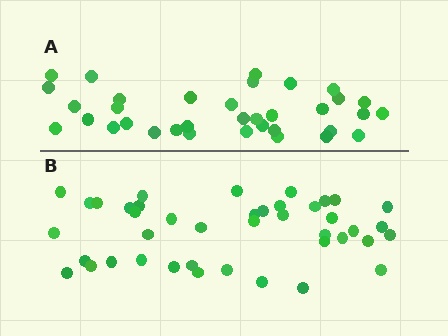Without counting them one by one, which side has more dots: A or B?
Region B (the bottom region) has more dots.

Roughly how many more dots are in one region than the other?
Region B has roughly 8 or so more dots than region A.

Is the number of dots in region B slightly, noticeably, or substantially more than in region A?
Region B has only slightly more — the two regions are fairly close. The ratio is roughly 1.2 to 1.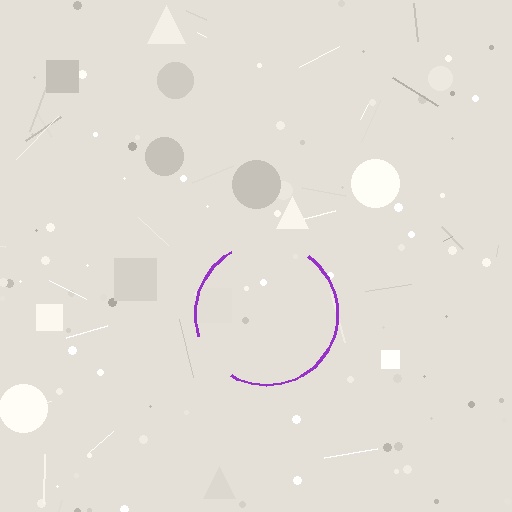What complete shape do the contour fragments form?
The contour fragments form a circle.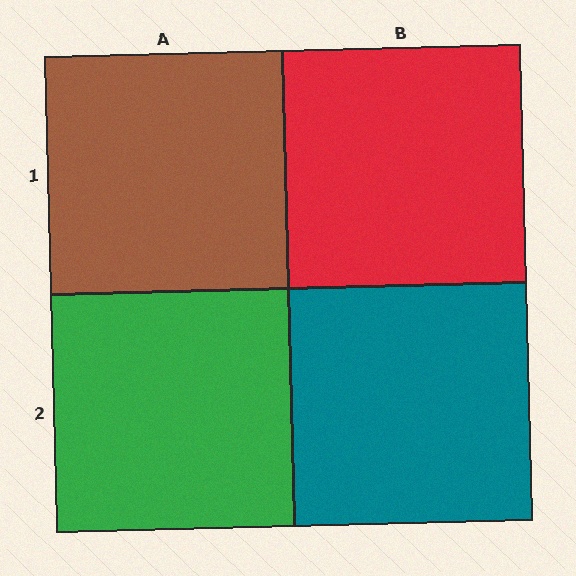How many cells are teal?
1 cell is teal.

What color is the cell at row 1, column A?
Brown.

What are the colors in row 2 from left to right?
Green, teal.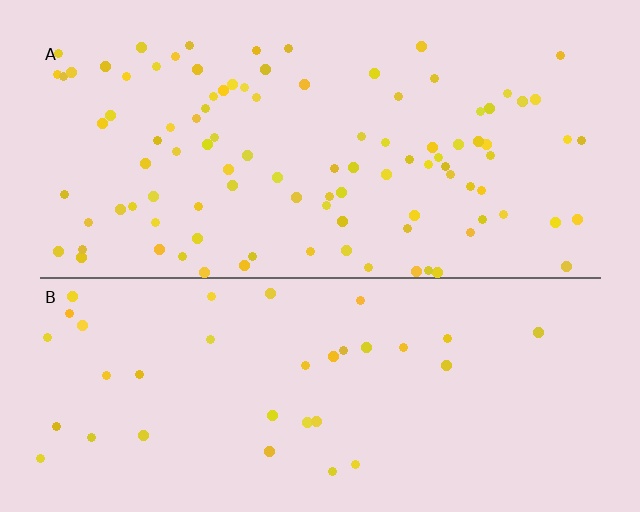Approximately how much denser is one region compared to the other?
Approximately 2.9× — region A over region B.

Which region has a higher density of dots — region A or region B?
A (the top).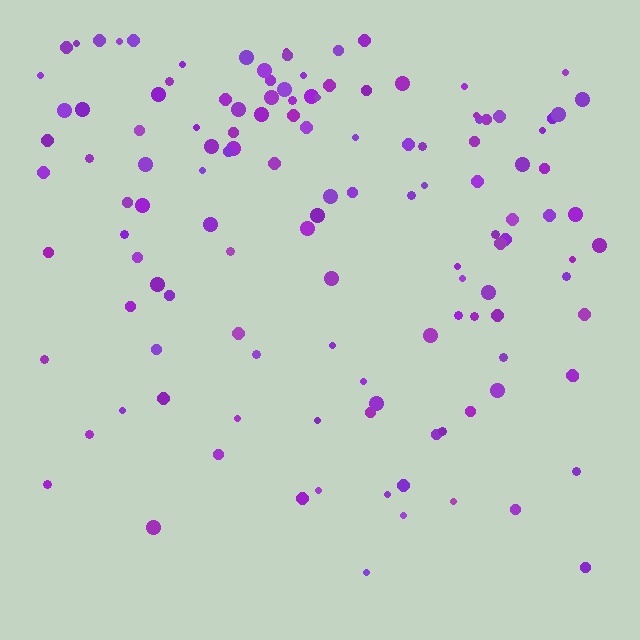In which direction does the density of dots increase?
From bottom to top, with the top side densest.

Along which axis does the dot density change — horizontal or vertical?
Vertical.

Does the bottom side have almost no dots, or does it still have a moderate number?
Still a moderate number, just noticeably fewer than the top.